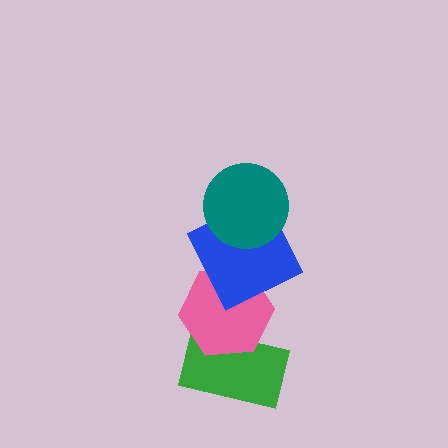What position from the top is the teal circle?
The teal circle is 1st from the top.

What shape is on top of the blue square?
The teal circle is on top of the blue square.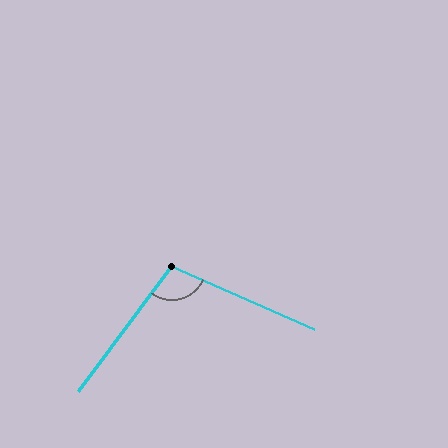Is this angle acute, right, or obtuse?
It is obtuse.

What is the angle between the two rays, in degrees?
Approximately 103 degrees.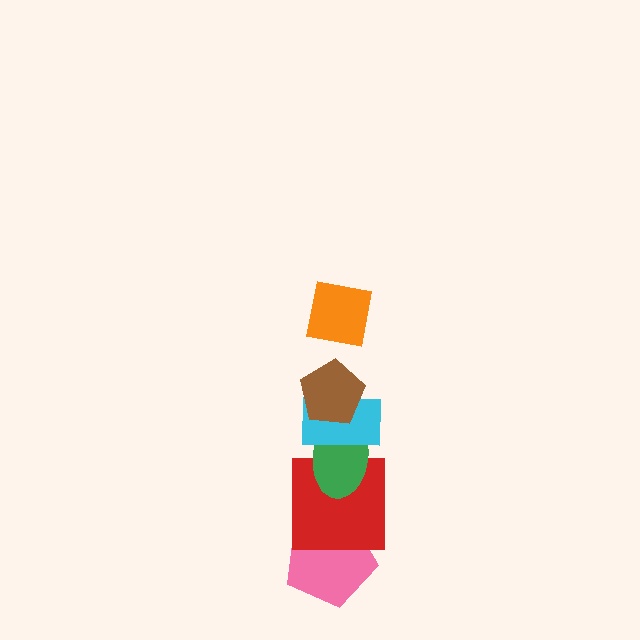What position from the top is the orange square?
The orange square is 1st from the top.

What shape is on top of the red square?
The green ellipse is on top of the red square.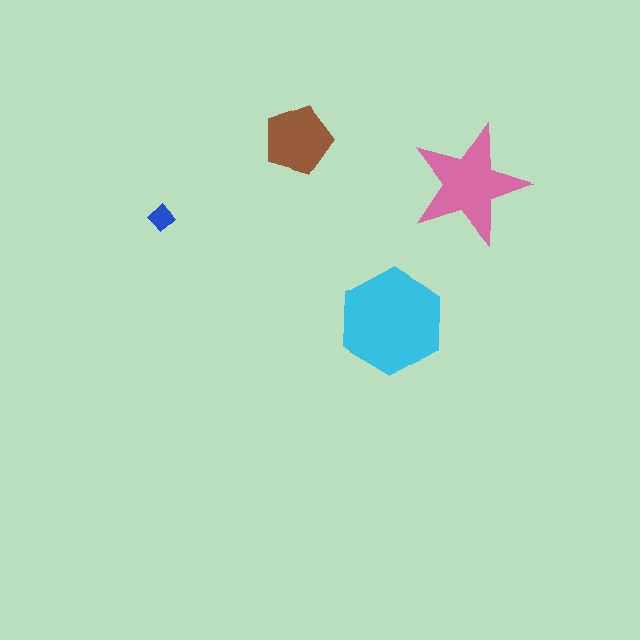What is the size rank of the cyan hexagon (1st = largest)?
1st.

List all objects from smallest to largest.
The blue diamond, the brown pentagon, the pink star, the cyan hexagon.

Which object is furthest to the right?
The pink star is rightmost.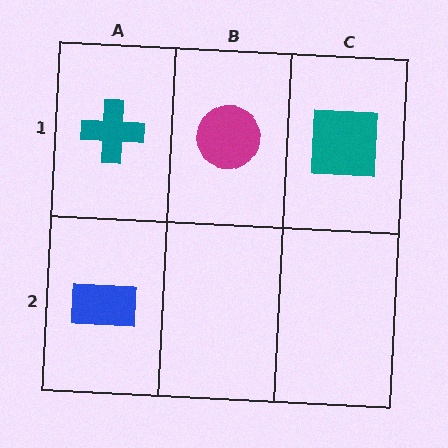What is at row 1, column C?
A teal square.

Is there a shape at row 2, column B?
No, that cell is empty.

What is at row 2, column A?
A blue rectangle.